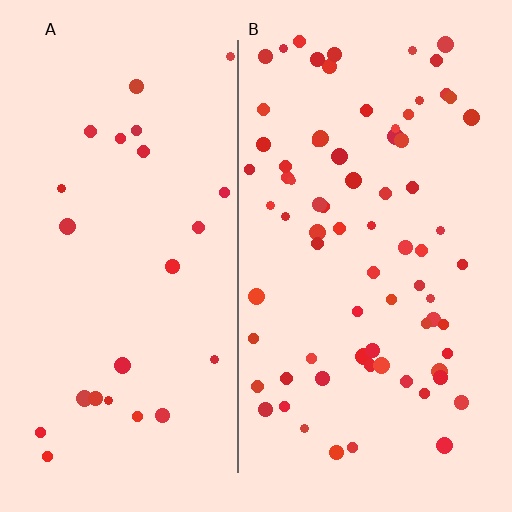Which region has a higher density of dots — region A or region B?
B (the right).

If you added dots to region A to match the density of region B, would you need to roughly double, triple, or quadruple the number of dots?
Approximately triple.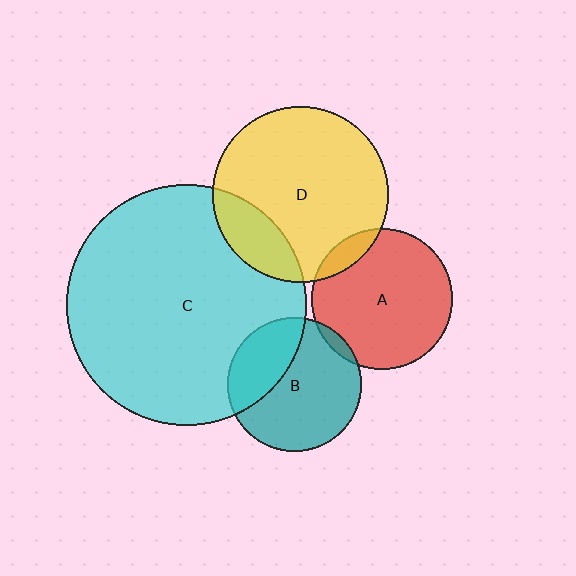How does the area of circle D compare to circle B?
Approximately 1.7 times.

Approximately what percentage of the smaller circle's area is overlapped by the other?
Approximately 10%.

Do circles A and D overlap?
Yes.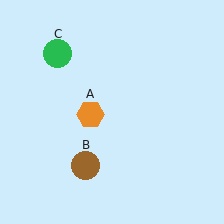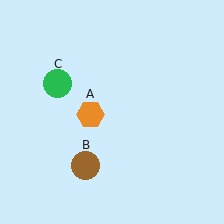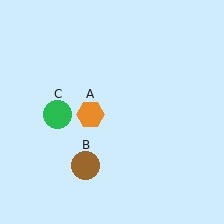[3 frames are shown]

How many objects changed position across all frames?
1 object changed position: green circle (object C).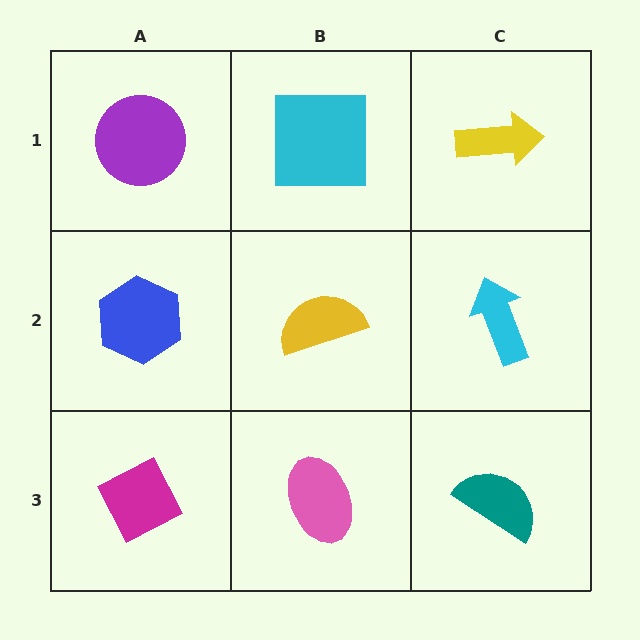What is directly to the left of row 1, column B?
A purple circle.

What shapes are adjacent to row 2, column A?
A purple circle (row 1, column A), a magenta diamond (row 3, column A), a yellow semicircle (row 2, column B).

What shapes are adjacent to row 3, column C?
A cyan arrow (row 2, column C), a pink ellipse (row 3, column B).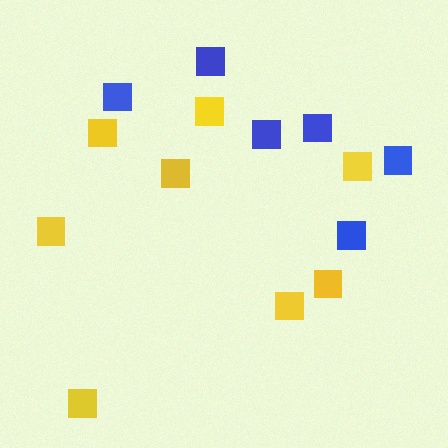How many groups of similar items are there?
There are 2 groups: one group of yellow squares (8) and one group of blue squares (6).